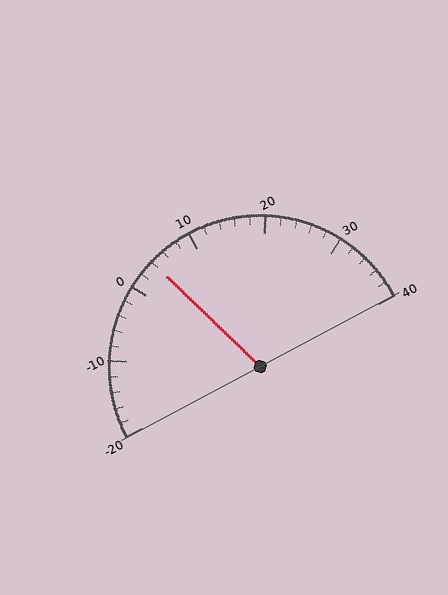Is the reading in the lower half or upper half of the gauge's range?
The reading is in the lower half of the range (-20 to 40).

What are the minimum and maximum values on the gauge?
The gauge ranges from -20 to 40.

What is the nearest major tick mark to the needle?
The nearest major tick mark is 0.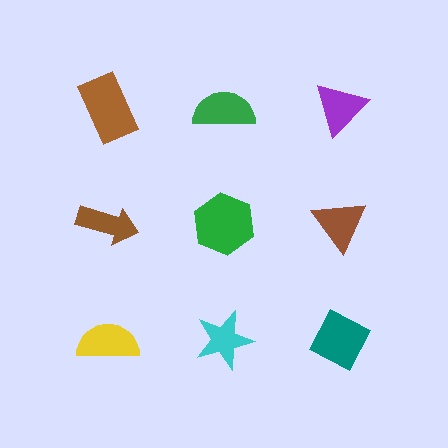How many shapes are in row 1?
3 shapes.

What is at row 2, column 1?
A brown arrow.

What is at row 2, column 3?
A brown triangle.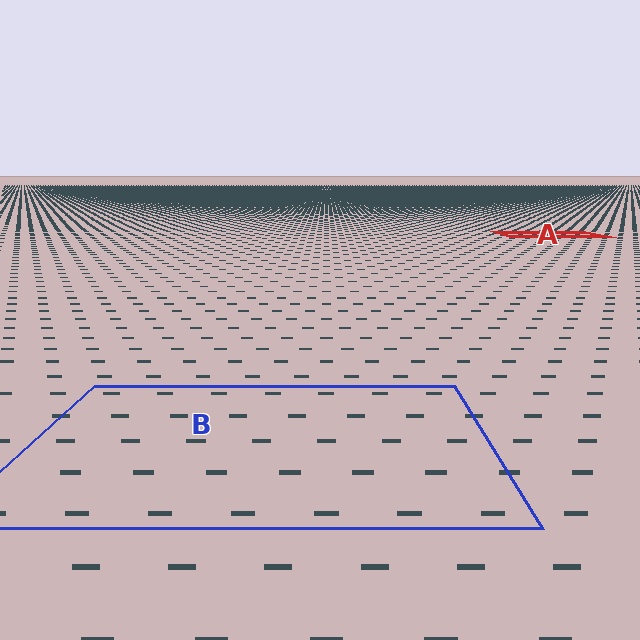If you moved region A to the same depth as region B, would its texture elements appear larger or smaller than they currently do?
They would appear larger. At a closer depth, the same texture elements are projected at a bigger on-screen size.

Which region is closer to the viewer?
Region B is closer. The texture elements there are larger and more spread out.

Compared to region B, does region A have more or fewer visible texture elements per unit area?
Region A has more texture elements per unit area — they are packed more densely because it is farther away.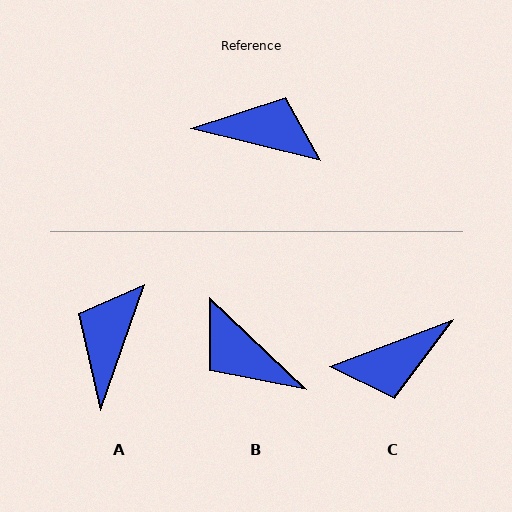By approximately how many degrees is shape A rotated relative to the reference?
Approximately 85 degrees counter-clockwise.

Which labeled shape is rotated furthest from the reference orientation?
B, about 151 degrees away.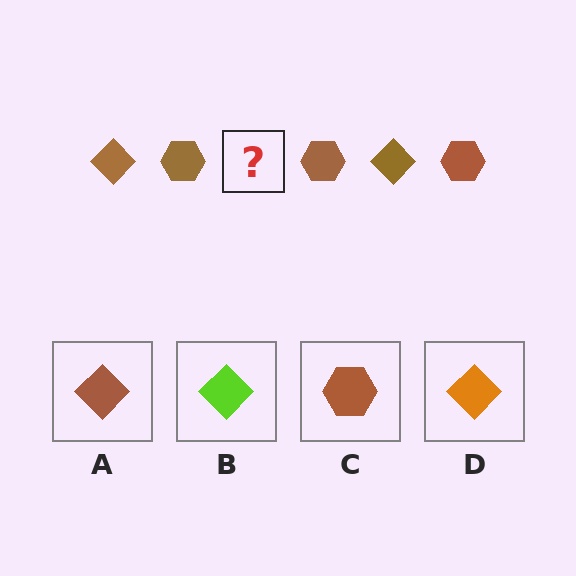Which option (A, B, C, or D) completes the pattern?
A.